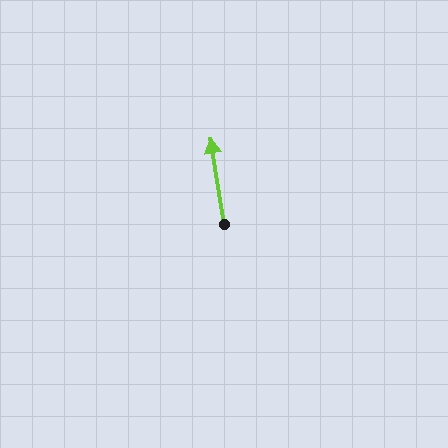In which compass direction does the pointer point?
North.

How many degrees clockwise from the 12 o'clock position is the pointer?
Approximately 351 degrees.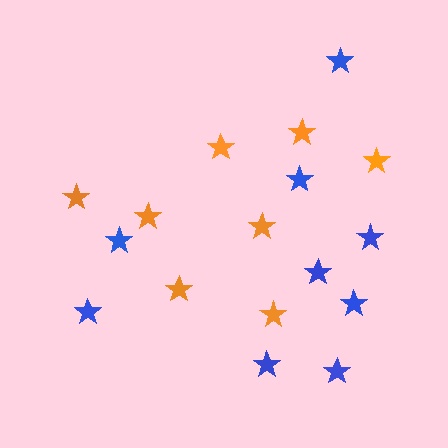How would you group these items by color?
There are 2 groups: one group of orange stars (8) and one group of blue stars (9).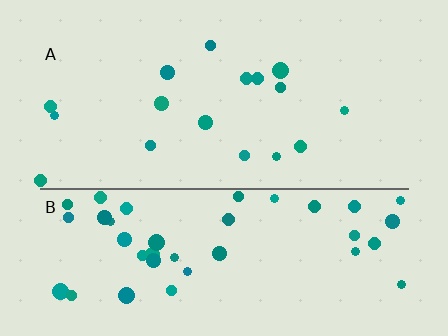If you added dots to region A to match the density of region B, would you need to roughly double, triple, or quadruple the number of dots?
Approximately triple.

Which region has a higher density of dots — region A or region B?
B (the bottom).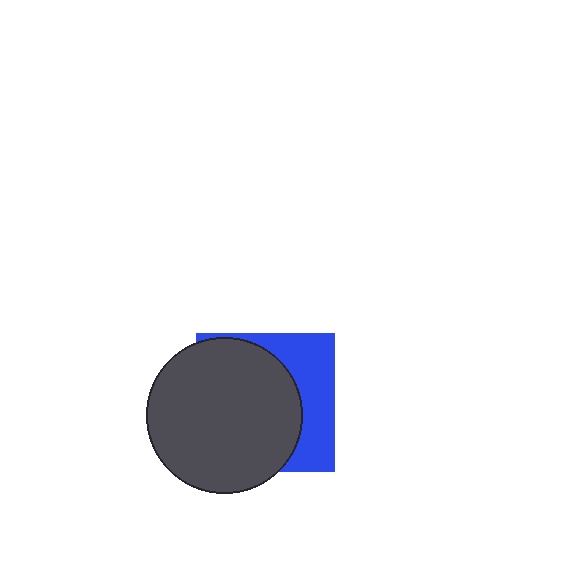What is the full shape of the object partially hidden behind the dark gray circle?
The partially hidden object is a blue square.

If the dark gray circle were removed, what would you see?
You would see the complete blue square.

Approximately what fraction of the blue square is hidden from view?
Roughly 66% of the blue square is hidden behind the dark gray circle.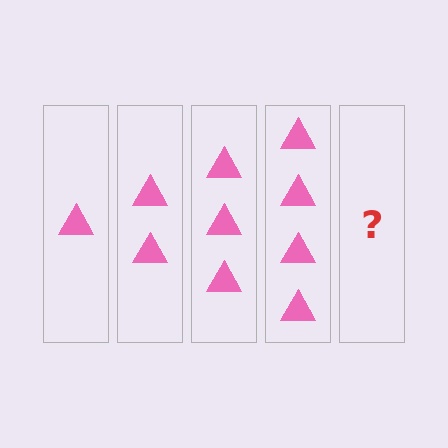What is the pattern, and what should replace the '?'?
The pattern is that each step adds one more triangle. The '?' should be 5 triangles.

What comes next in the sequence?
The next element should be 5 triangles.